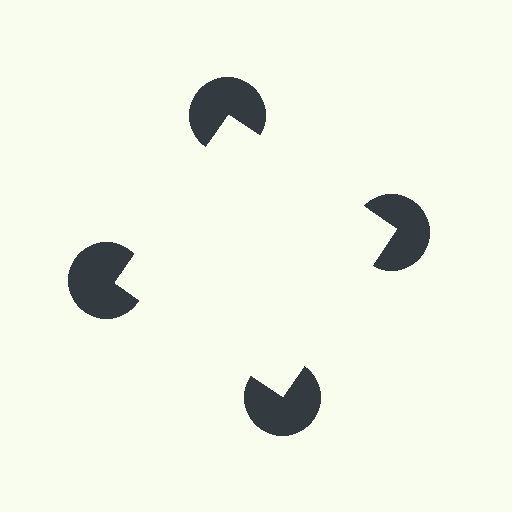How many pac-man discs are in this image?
There are 4 — one at each vertex of the illusory square.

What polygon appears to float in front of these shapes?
An illusory square — its edges are inferred from the aligned wedge cuts in the pac-man discs, not physically drawn.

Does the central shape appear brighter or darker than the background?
It typically appears slightly brighter than the background, even though no actual brightness change is drawn.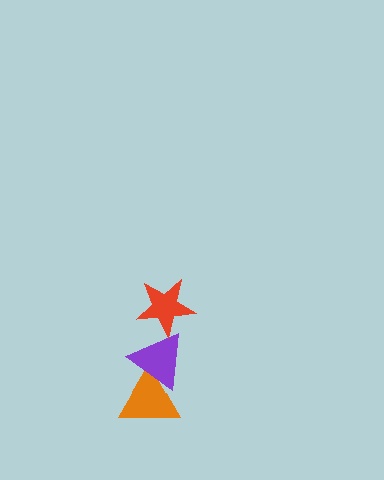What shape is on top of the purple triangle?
The red star is on top of the purple triangle.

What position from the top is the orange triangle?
The orange triangle is 3rd from the top.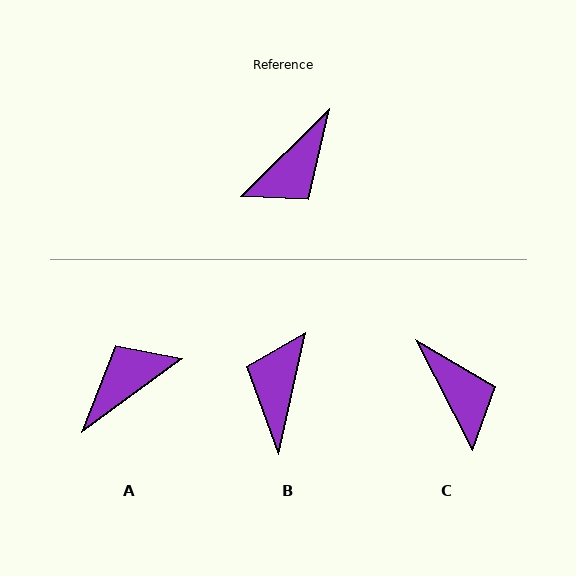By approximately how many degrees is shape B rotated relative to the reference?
Approximately 148 degrees clockwise.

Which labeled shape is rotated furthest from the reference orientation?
A, about 171 degrees away.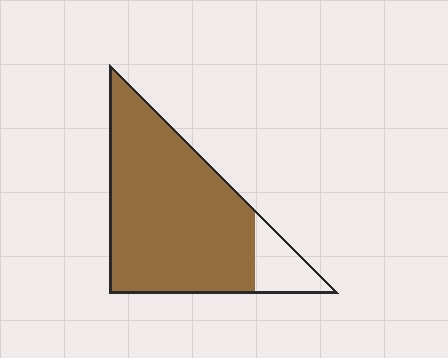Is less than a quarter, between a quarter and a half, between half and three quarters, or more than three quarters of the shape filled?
More than three quarters.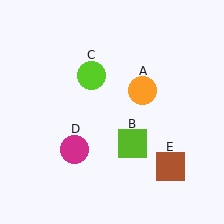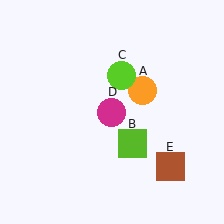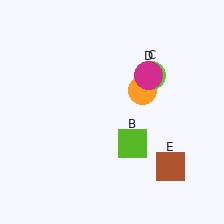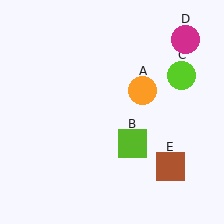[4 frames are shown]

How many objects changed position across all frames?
2 objects changed position: lime circle (object C), magenta circle (object D).